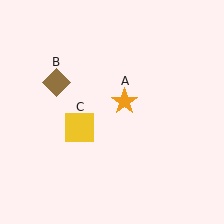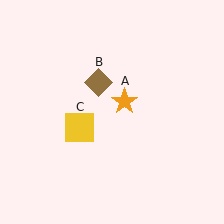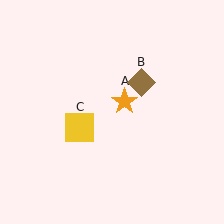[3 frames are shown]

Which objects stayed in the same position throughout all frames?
Orange star (object A) and yellow square (object C) remained stationary.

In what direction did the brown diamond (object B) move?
The brown diamond (object B) moved right.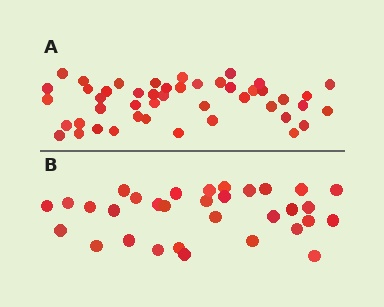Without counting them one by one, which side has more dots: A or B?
Region A (the top region) has more dots.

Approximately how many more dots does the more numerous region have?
Region A has approximately 15 more dots than region B.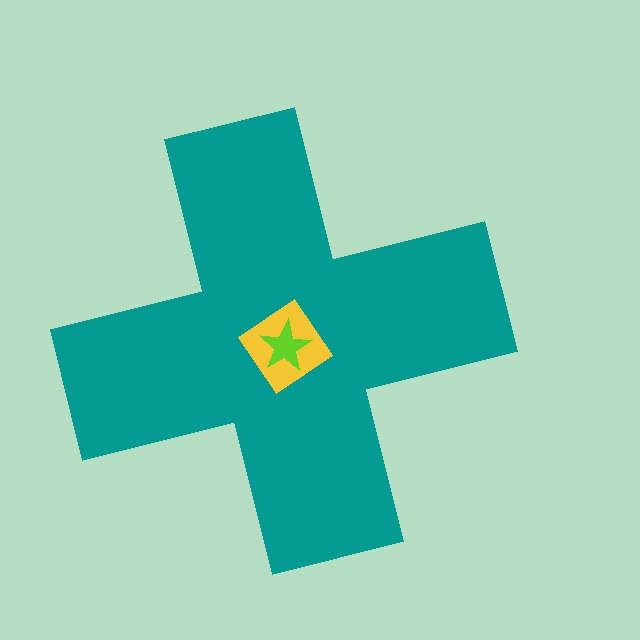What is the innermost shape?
The lime star.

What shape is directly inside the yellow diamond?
The lime star.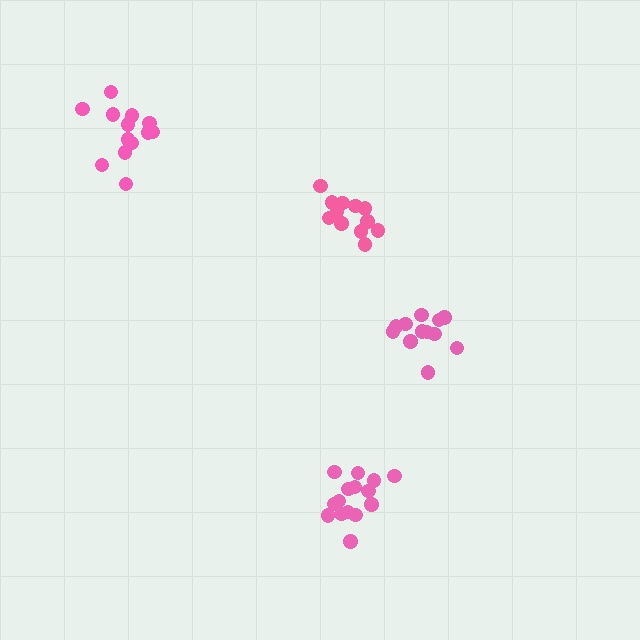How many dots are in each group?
Group 1: 13 dots, Group 2: 12 dots, Group 3: 16 dots, Group 4: 12 dots (53 total).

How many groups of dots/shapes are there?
There are 4 groups.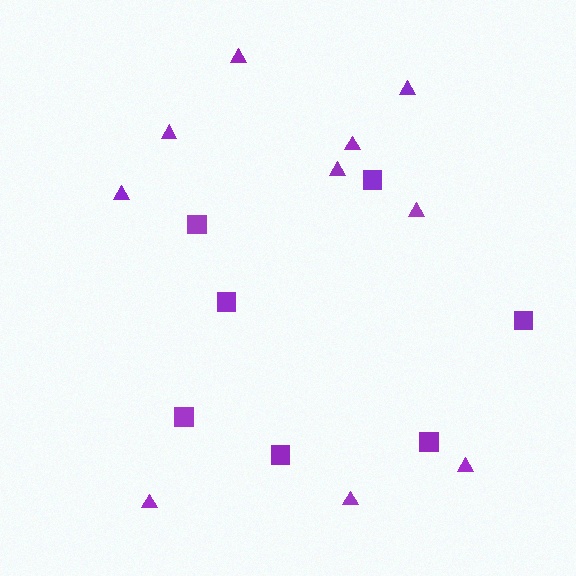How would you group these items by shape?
There are 2 groups: one group of squares (7) and one group of triangles (10).